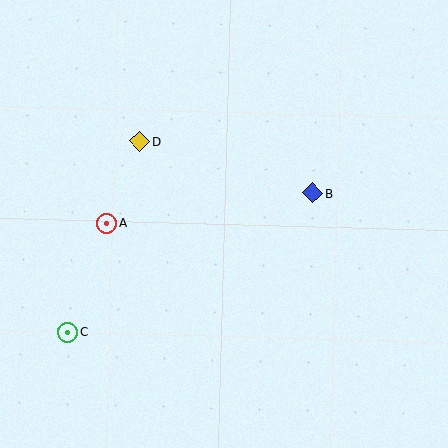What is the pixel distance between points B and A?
The distance between B and A is 208 pixels.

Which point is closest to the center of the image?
Point B at (312, 193) is closest to the center.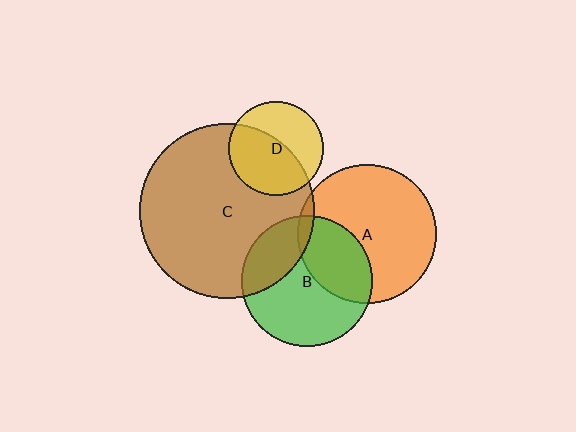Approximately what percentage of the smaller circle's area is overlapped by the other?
Approximately 35%.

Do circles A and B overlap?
Yes.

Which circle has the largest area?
Circle C (brown).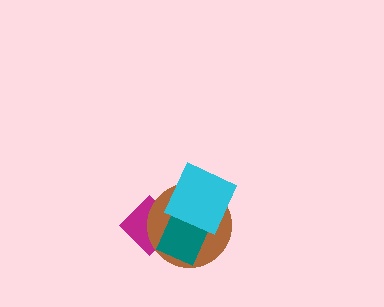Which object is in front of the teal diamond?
The cyan diamond is in front of the teal diamond.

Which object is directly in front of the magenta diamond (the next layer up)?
The brown circle is directly in front of the magenta diamond.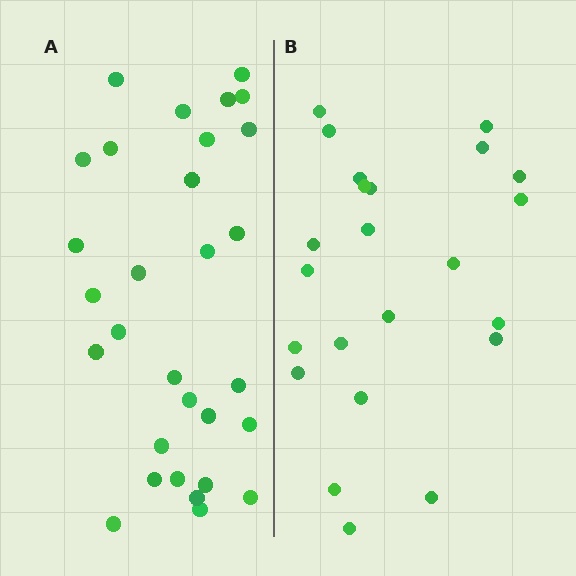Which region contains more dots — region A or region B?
Region A (the left region) has more dots.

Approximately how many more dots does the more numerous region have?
Region A has roughly 8 or so more dots than region B.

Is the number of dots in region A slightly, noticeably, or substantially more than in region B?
Region A has noticeably more, but not dramatically so. The ratio is roughly 1.3 to 1.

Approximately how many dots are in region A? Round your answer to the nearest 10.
About 30 dots.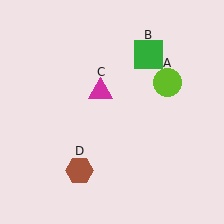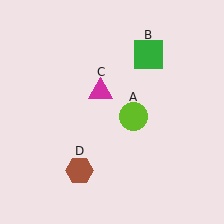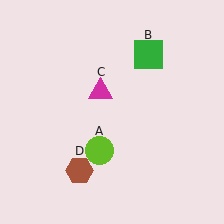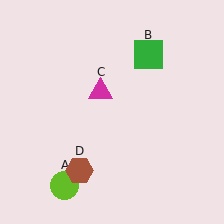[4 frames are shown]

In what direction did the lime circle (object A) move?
The lime circle (object A) moved down and to the left.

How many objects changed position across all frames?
1 object changed position: lime circle (object A).